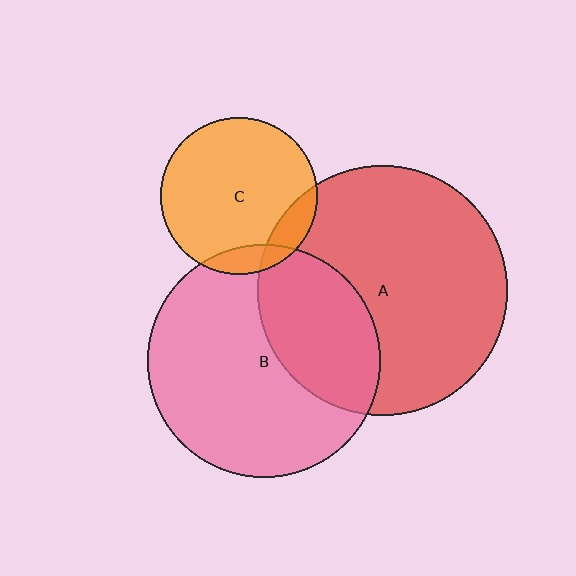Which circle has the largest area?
Circle A (red).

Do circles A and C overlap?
Yes.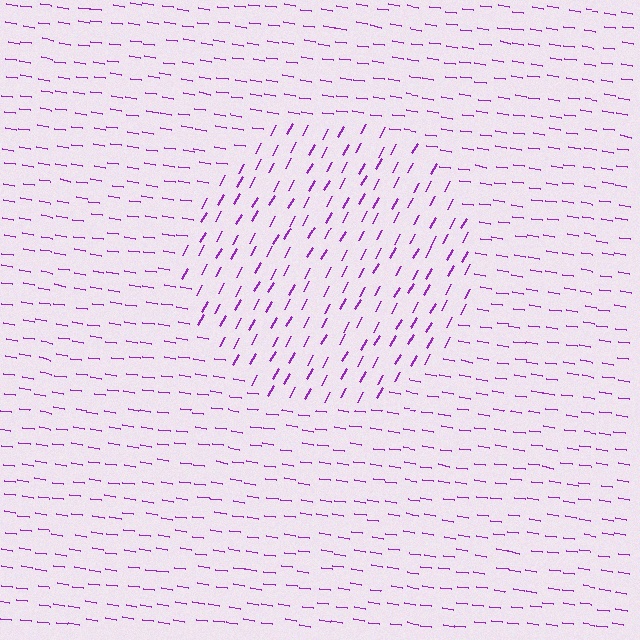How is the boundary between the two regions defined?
The boundary is defined purely by a change in line orientation (approximately 69 degrees difference). All lines are the same color and thickness.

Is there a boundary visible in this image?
Yes, there is a texture boundary formed by a change in line orientation.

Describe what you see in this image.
The image is filled with small purple line segments. A circle region in the image has lines oriented differently from the surrounding lines, creating a visible texture boundary.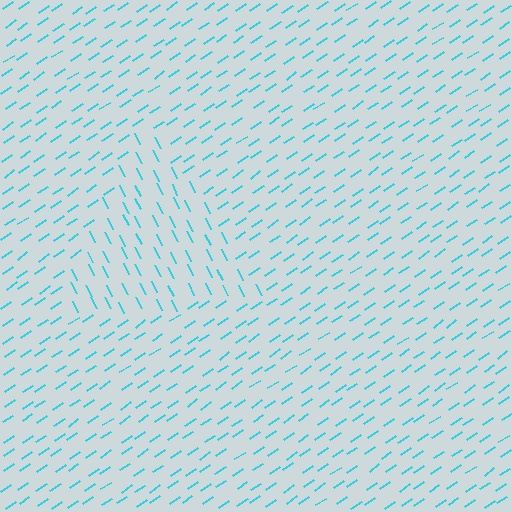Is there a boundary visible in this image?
Yes, there is a texture boundary formed by a change in line orientation.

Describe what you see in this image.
The image is filled with small cyan line segments. A triangle region in the image has lines oriented differently from the surrounding lines, creating a visible texture boundary.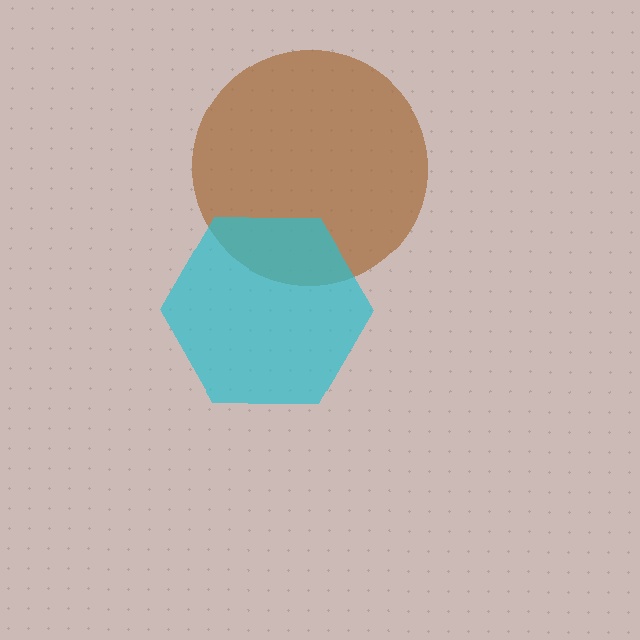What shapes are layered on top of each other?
The layered shapes are: a brown circle, a cyan hexagon.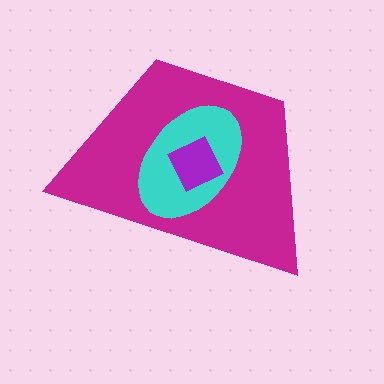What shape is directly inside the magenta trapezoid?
The cyan ellipse.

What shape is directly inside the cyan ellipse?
The purple square.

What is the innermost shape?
The purple square.